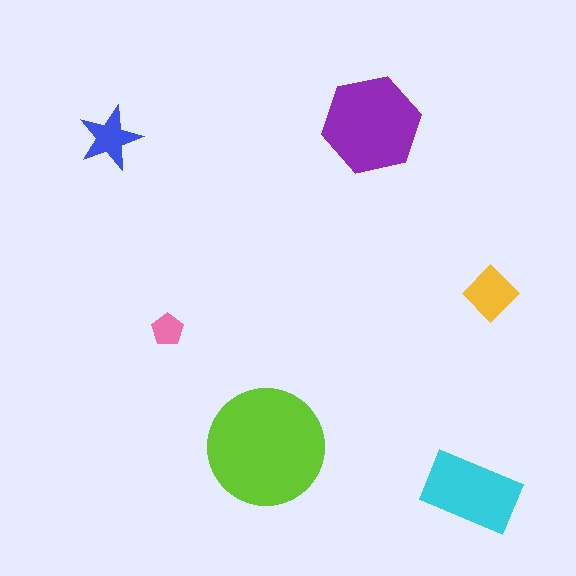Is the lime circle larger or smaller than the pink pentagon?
Larger.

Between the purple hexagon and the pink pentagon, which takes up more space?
The purple hexagon.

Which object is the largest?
The lime circle.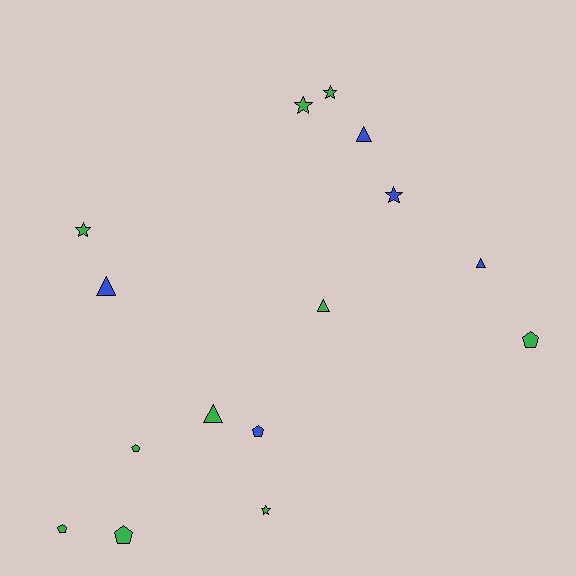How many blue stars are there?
There is 1 blue star.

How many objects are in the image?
There are 15 objects.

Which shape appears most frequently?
Star, with 5 objects.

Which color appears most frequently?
Green, with 10 objects.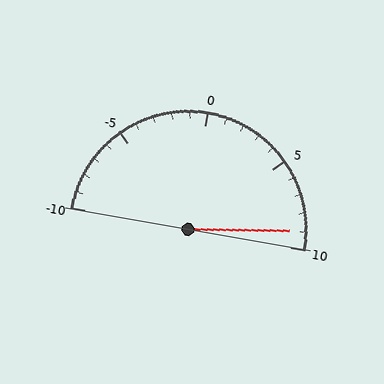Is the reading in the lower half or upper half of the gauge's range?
The reading is in the upper half of the range (-10 to 10).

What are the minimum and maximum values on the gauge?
The gauge ranges from -10 to 10.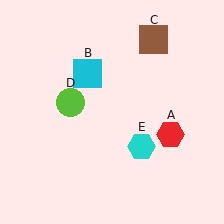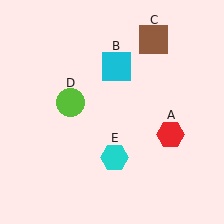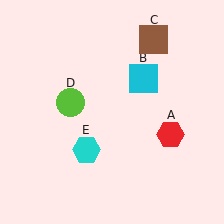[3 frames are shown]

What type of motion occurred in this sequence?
The cyan square (object B), cyan hexagon (object E) rotated clockwise around the center of the scene.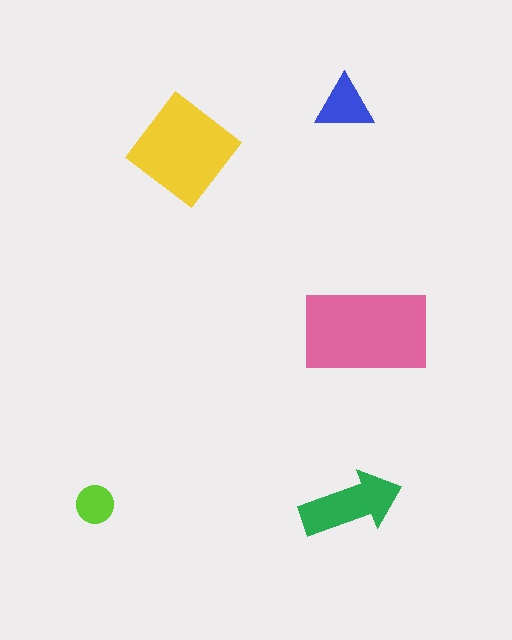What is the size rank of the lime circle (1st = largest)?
5th.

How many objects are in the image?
There are 5 objects in the image.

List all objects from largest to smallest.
The pink rectangle, the yellow diamond, the green arrow, the blue triangle, the lime circle.